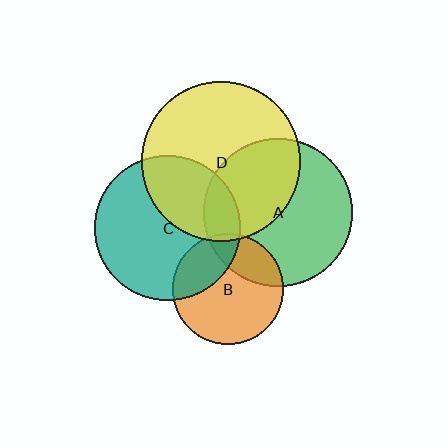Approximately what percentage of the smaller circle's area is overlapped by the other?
Approximately 30%.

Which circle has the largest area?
Circle D (yellow).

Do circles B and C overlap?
Yes.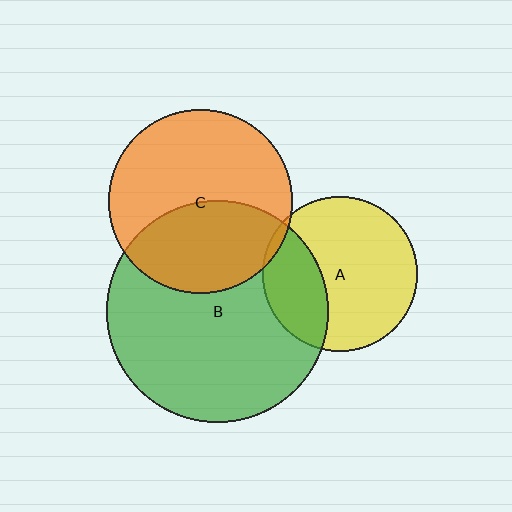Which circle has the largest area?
Circle B (green).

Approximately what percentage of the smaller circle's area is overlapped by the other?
Approximately 40%.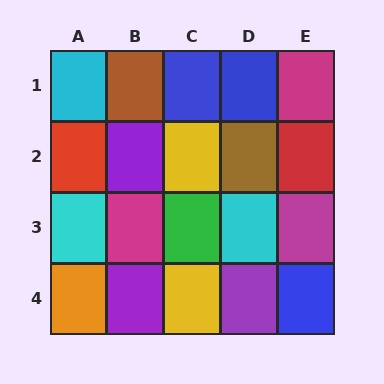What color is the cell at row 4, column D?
Purple.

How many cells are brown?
2 cells are brown.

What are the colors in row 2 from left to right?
Red, purple, yellow, brown, red.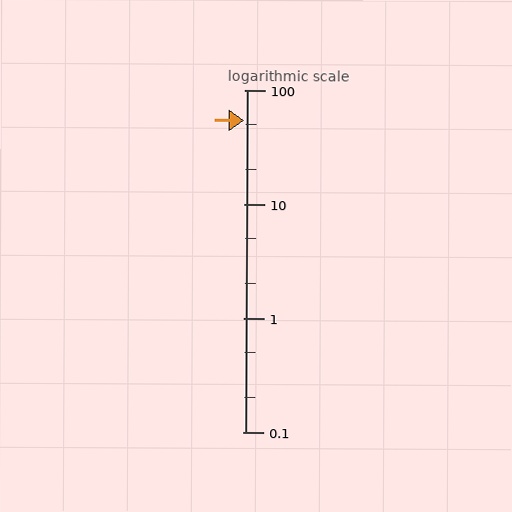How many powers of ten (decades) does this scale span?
The scale spans 3 decades, from 0.1 to 100.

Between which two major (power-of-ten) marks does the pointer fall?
The pointer is between 10 and 100.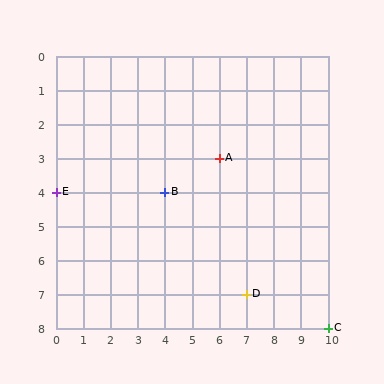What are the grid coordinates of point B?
Point B is at grid coordinates (4, 4).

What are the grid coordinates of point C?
Point C is at grid coordinates (10, 8).